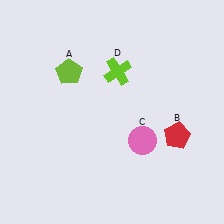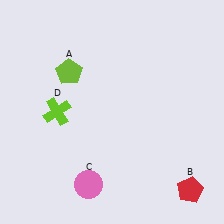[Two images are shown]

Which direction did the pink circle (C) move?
The pink circle (C) moved left.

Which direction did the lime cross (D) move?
The lime cross (D) moved left.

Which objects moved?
The objects that moved are: the red pentagon (B), the pink circle (C), the lime cross (D).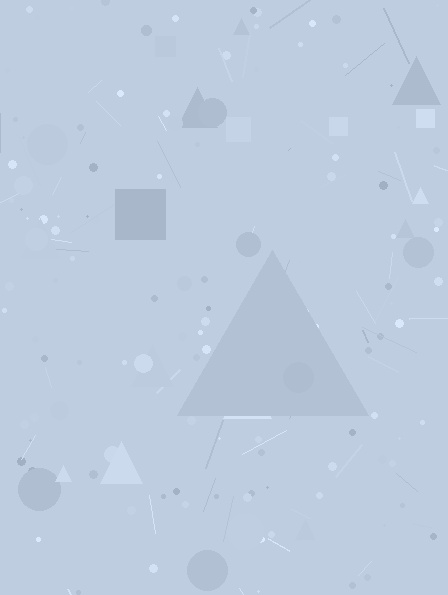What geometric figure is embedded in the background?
A triangle is embedded in the background.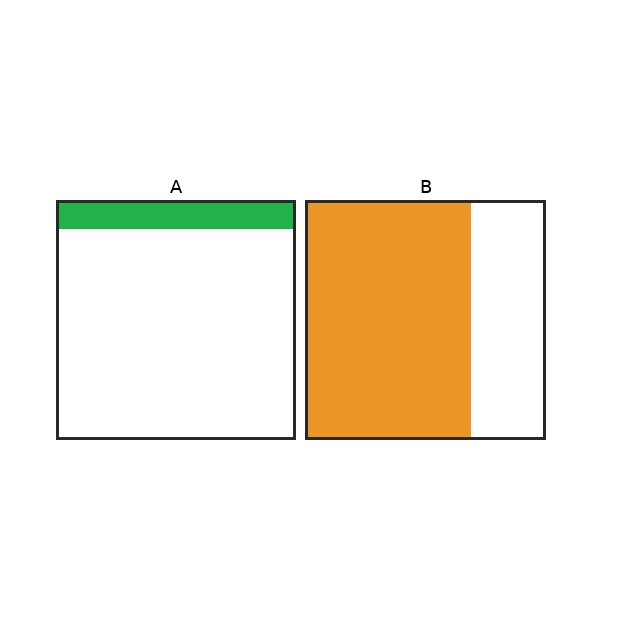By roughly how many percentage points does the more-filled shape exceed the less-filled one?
By roughly 55 percentage points (B over A).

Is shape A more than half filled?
No.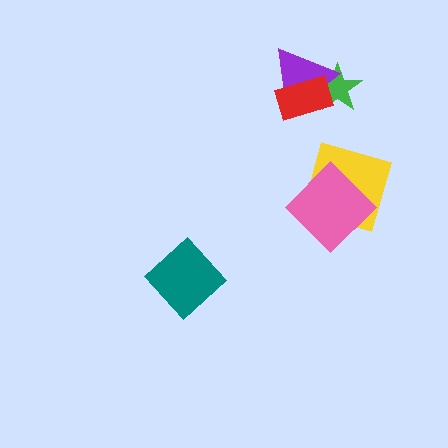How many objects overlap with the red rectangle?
2 objects overlap with the red rectangle.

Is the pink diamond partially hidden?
No, no other shape covers it.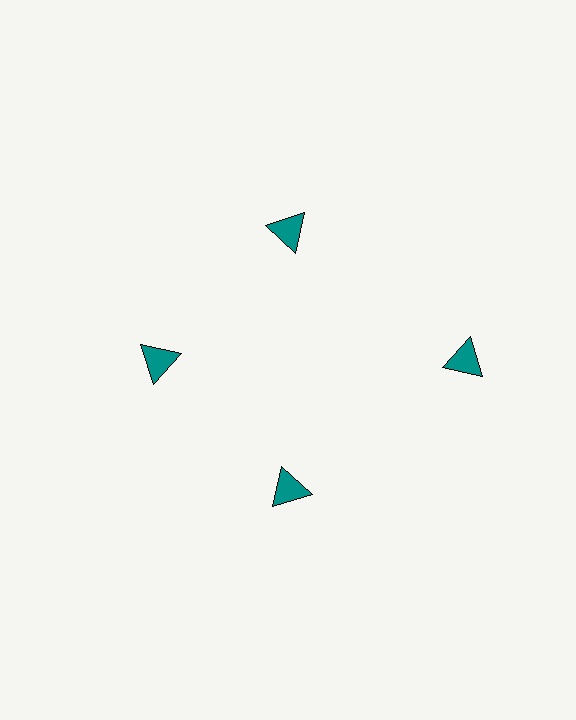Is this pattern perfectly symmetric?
No. The 4 teal triangles are arranged in a ring, but one element near the 3 o'clock position is pushed outward from the center, breaking the 4-fold rotational symmetry.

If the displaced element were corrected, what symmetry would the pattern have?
It would have 4-fold rotational symmetry — the pattern would map onto itself every 90 degrees.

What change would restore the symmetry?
The symmetry would be restored by moving it inward, back onto the ring so that all 4 triangles sit at equal angles and equal distance from the center.